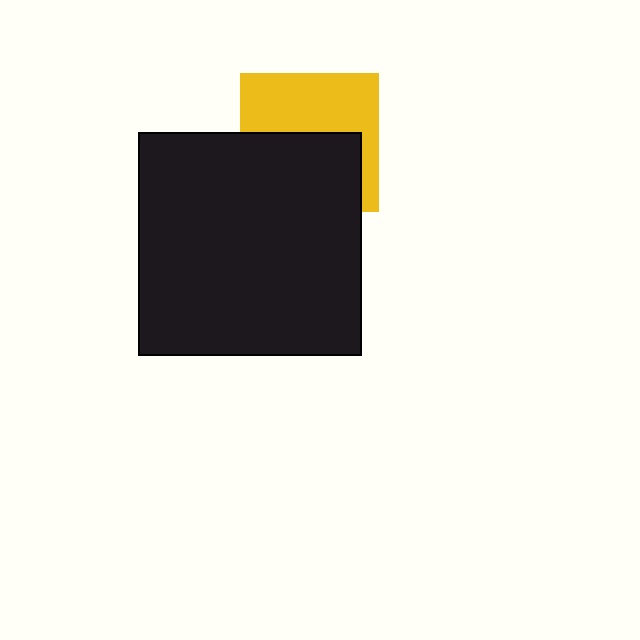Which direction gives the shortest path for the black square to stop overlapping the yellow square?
Moving down gives the shortest separation.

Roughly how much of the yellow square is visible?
About half of it is visible (roughly 49%).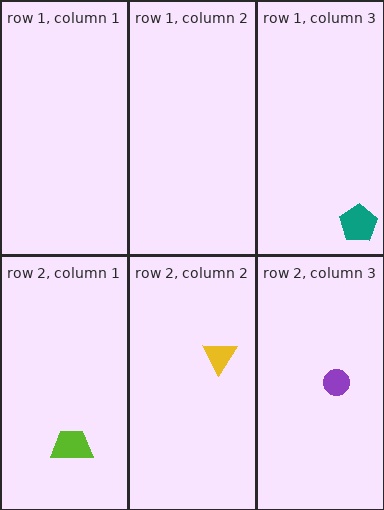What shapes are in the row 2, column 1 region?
The lime trapezoid.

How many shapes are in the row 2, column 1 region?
1.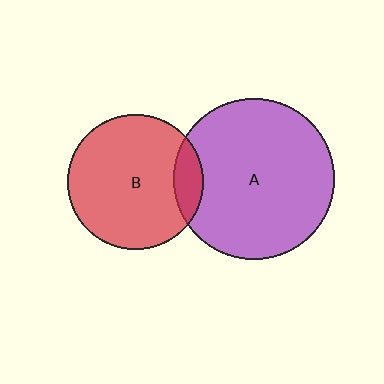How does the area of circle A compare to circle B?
Approximately 1.4 times.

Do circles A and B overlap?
Yes.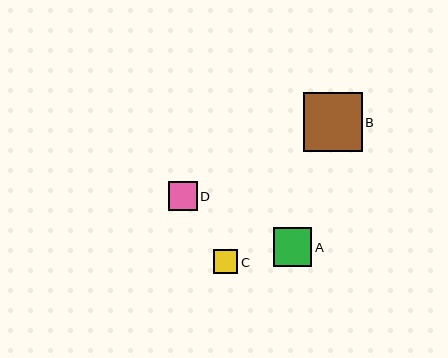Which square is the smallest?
Square C is the smallest with a size of approximately 24 pixels.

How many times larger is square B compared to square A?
Square B is approximately 1.5 times the size of square A.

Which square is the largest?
Square B is the largest with a size of approximately 59 pixels.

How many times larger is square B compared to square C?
Square B is approximately 2.5 times the size of square C.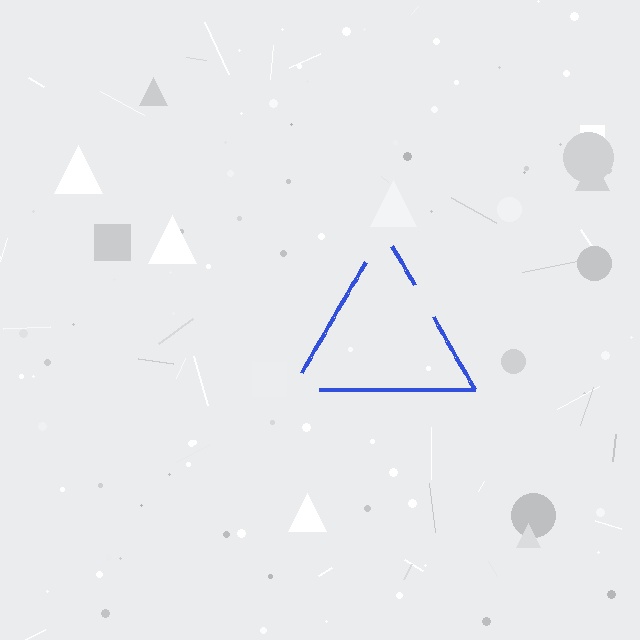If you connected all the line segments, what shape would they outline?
They would outline a triangle.